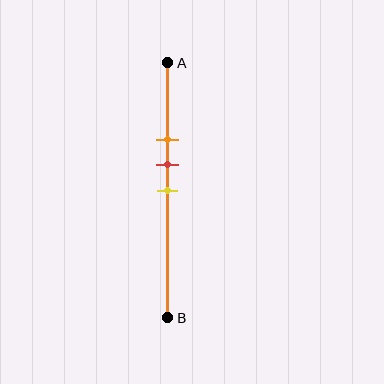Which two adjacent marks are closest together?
The red and yellow marks are the closest adjacent pair.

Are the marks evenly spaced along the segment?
Yes, the marks are approximately evenly spaced.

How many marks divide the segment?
There are 3 marks dividing the segment.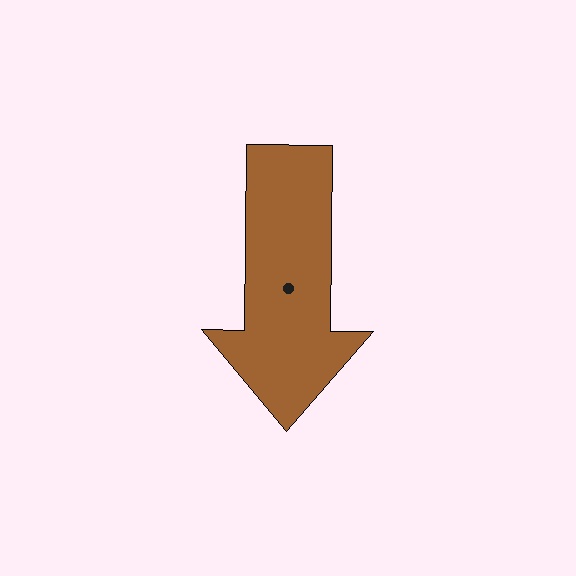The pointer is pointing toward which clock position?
Roughly 6 o'clock.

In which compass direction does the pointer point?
South.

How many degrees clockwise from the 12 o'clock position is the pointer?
Approximately 181 degrees.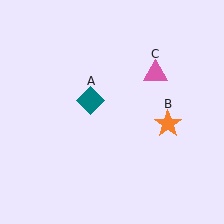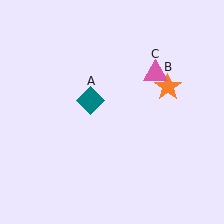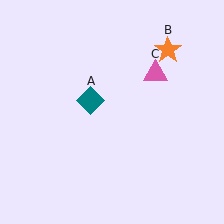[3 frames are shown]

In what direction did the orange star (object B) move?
The orange star (object B) moved up.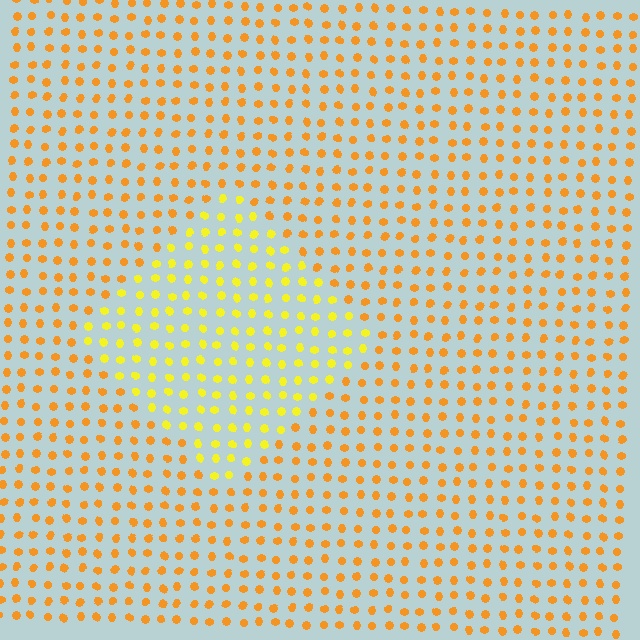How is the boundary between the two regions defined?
The boundary is defined purely by a slight shift in hue (about 28 degrees). Spacing, size, and orientation are identical on both sides.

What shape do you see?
I see a diamond.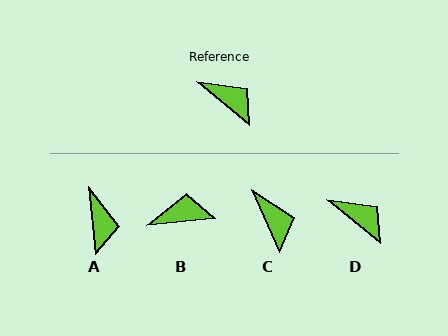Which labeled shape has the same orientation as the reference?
D.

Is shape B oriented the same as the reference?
No, it is off by about 46 degrees.